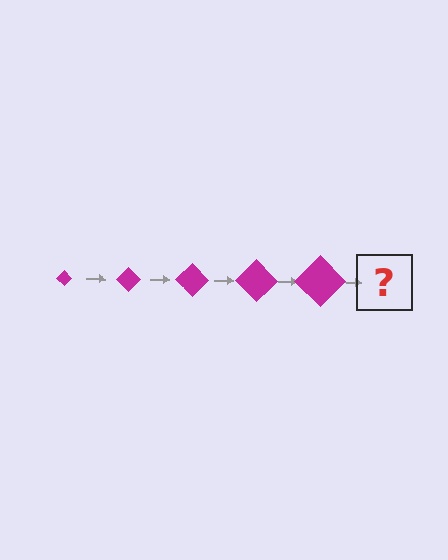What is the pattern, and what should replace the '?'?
The pattern is that the diamond gets progressively larger each step. The '?' should be a magenta diamond, larger than the previous one.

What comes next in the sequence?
The next element should be a magenta diamond, larger than the previous one.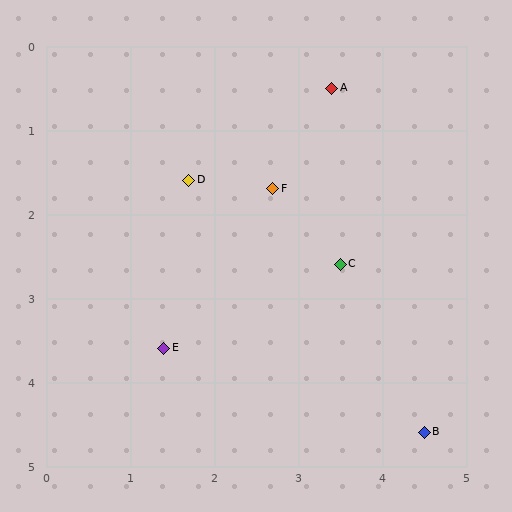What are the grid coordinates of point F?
Point F is at approximately (2.7, 1.7).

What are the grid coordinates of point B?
Point B is at approximately (4.5, 4.6).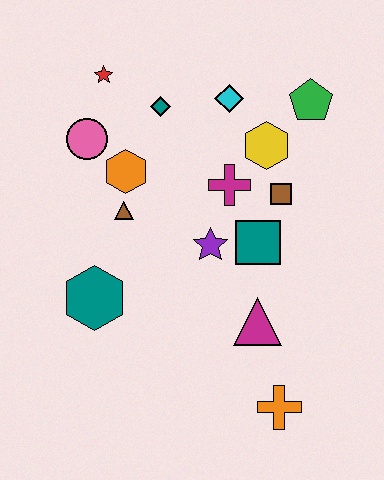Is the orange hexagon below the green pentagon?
Yes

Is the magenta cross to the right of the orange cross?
No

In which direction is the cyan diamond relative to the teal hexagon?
The cyan diamond is above the teal hexagon.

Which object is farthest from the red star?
The orange cross is farthest from the red star.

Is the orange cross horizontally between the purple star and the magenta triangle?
No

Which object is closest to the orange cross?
The magenta triangle is closest to the orange cross.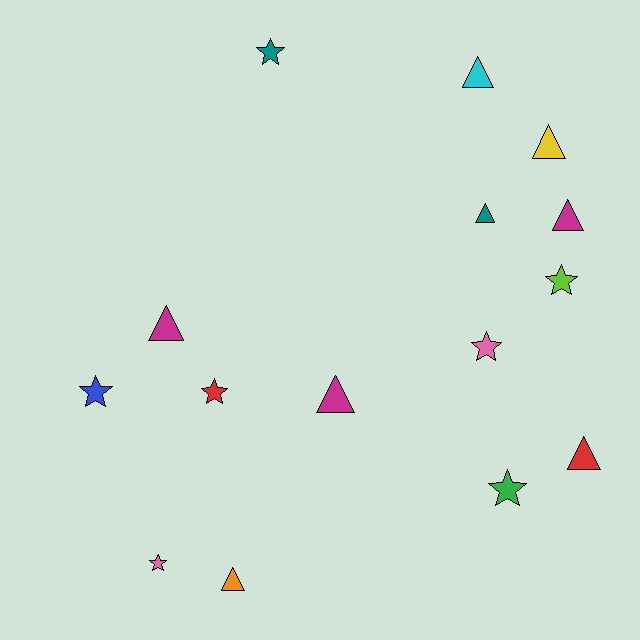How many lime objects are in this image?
There is 1 lime object.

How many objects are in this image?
There are 15 objects.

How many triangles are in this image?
There are 8 triangles.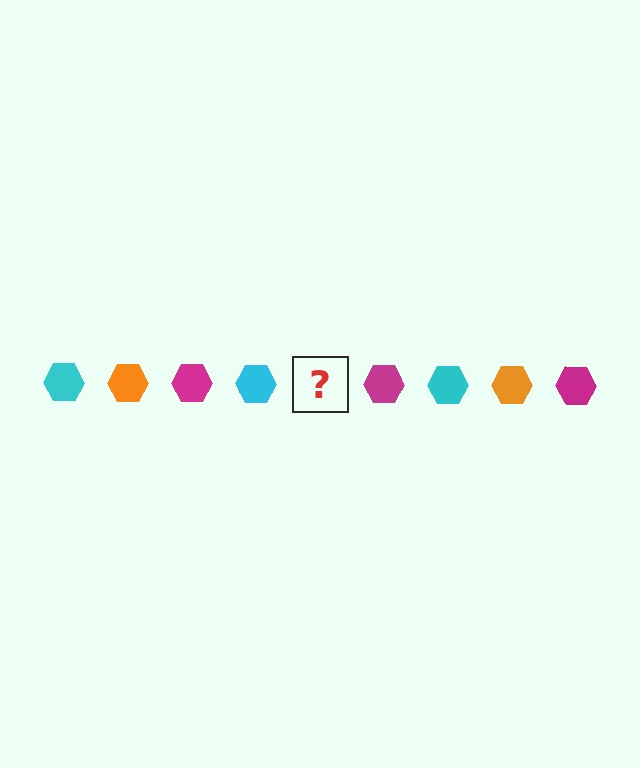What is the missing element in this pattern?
The missing element is an orange hexagon.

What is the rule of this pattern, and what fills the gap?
The rule is that the pattern cycles through cyan, orange, magenta hexagons. The gap should be filled with an orange hexagon.